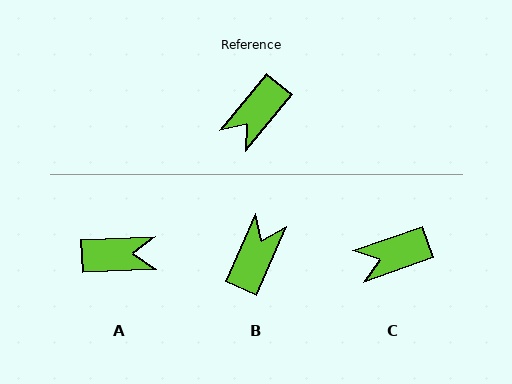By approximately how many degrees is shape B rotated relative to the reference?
Approximately 164 degrees clockwise.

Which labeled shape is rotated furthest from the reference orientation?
B, about 164 degrees away.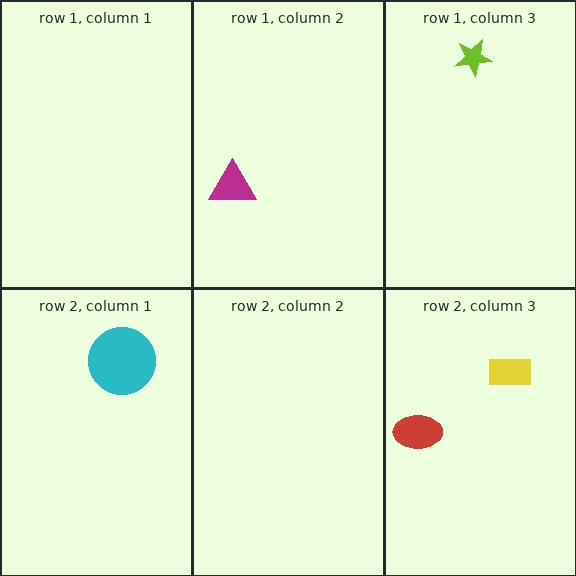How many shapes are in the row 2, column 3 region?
2.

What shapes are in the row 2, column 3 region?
The red ellipse, the yellow rectangle.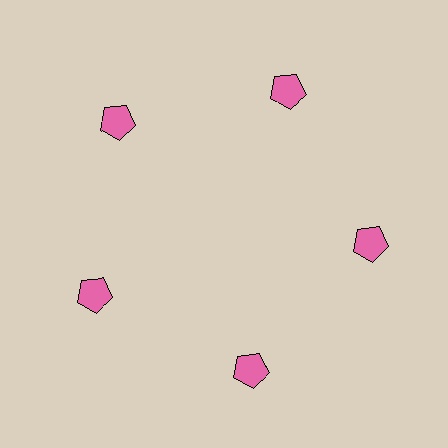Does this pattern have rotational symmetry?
Yes, this pattern has 5-fold rotational symmetry. It looks the same after rotating 72 degrees around the center.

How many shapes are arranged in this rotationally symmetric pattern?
There are 5 shapes, arranged in 5 groups of 1.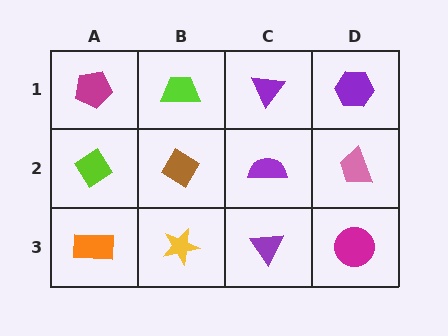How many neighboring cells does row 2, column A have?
3.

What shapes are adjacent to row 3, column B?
A brown diamond (row 2, column B), an orange rectangle (row 3, column A), a purple triangle (row 3, column C).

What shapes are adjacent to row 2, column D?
A purple hexagon (row 1, column D), a magenta circle (row 3, column D), a purple semicircle (row 2, column C).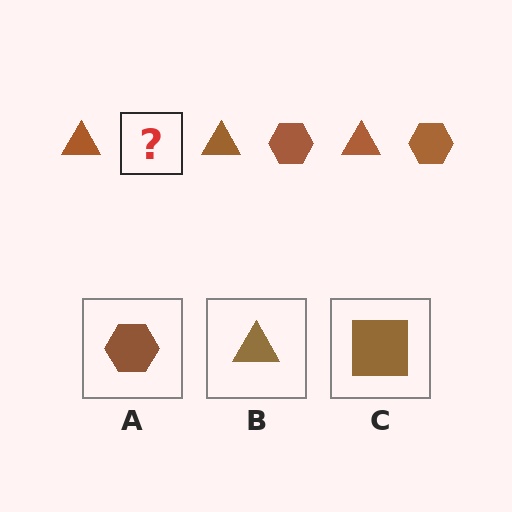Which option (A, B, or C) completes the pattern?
A.